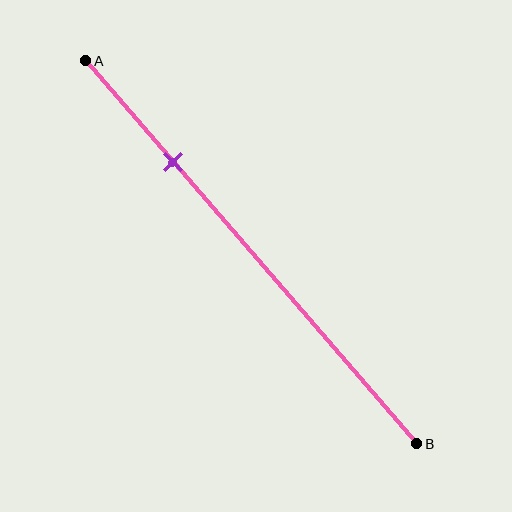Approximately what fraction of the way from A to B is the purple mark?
The purple mark is approximately 25% of the way from A to B.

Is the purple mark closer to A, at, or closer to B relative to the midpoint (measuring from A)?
The purple mark is closer to point A than the midpoint of segment AB.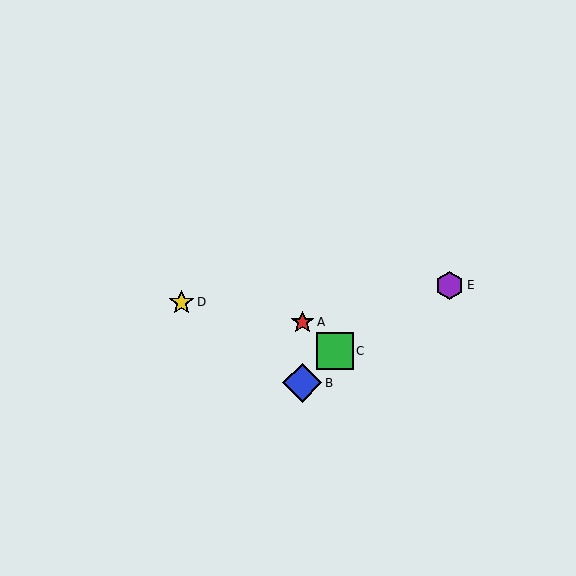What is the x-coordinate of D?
Object D is at x≈182.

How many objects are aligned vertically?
2 objects (A, B) are aligned vertically.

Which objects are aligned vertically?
Objects A, B are aligned vertically.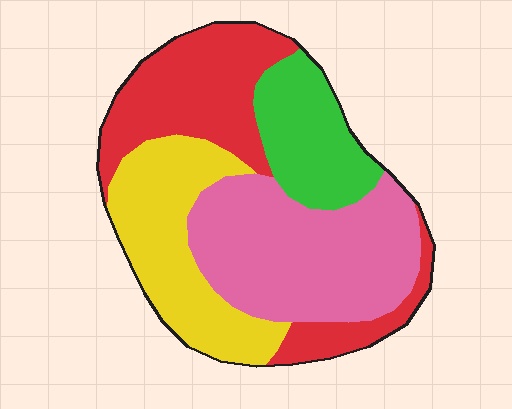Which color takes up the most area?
Pink, at roughly 35%.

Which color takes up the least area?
Green, at roughly 15%.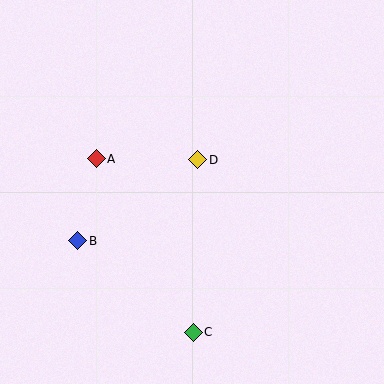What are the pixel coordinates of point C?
Point C is at (193, 332).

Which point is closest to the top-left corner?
Point A is closest to the top-left corner.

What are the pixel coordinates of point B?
Point B is at (78, 241).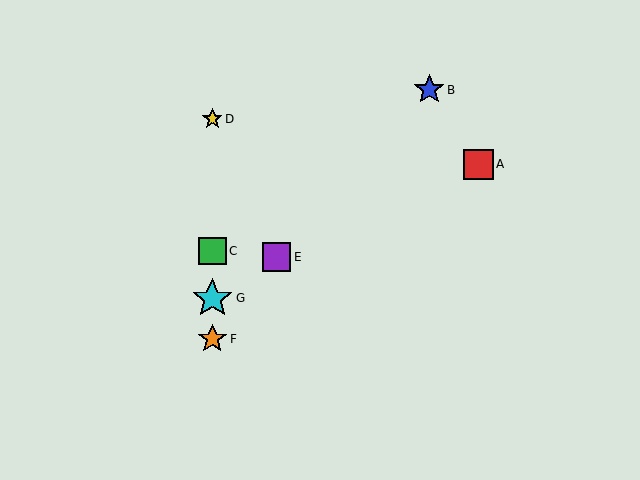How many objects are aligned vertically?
4 objects (C, D, F, G) are aligned vertically.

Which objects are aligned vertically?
Objects C, D, F, G are aligned vertically.